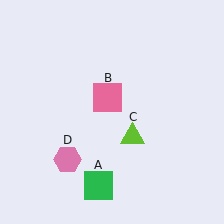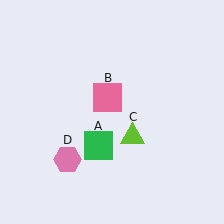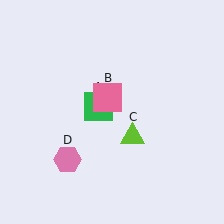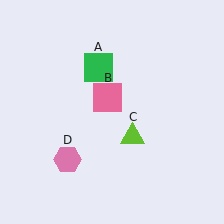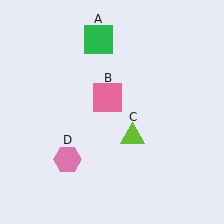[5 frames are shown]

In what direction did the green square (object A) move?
The green square (object A) moved up.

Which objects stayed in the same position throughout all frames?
Pink square (object B) and lime triangle (object C) and pink hexagon (object D) remained stationary.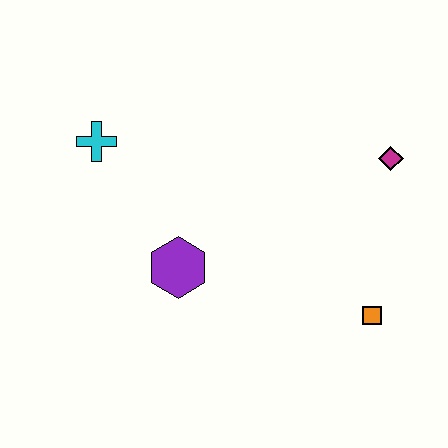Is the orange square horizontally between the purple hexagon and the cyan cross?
No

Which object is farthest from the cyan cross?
The orange square is farthest from the cyan cross.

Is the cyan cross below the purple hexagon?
No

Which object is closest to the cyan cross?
The purple hexagon is closest to the cyan cross.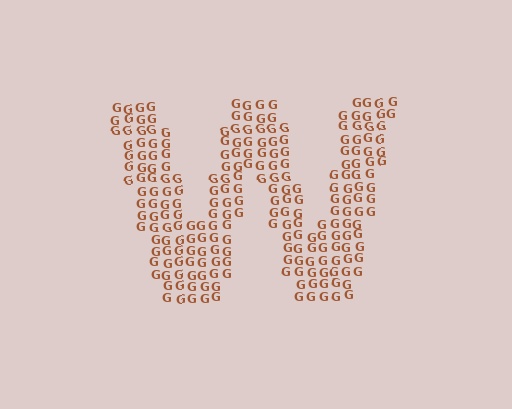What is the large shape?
The large shape is the letter W.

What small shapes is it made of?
It is made of small letter G's.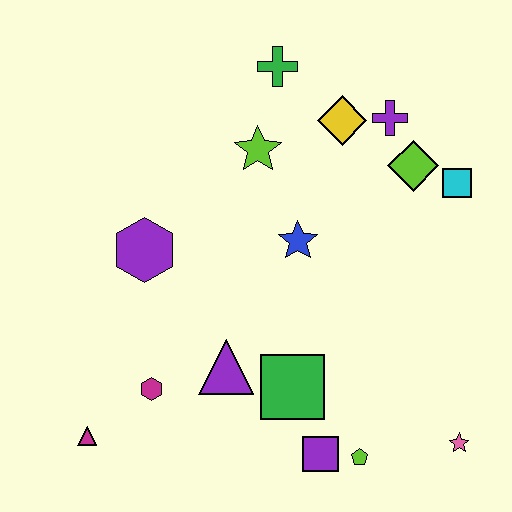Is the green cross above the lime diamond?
Yes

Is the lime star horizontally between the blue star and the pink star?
No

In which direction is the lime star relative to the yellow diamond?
The lime star is to the left of the yellow diamond.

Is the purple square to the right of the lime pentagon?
No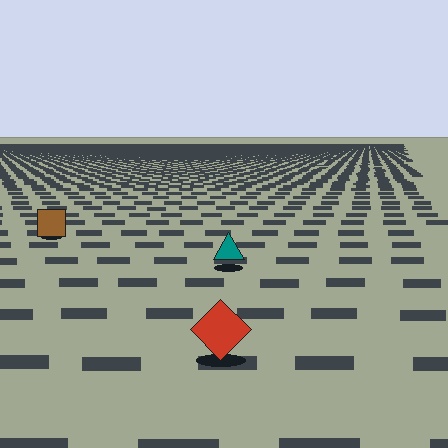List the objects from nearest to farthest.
From nearest to farthest: the red diamond, the teal triangle, the brown square.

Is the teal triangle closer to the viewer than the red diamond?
No. The red diamond is closer — you can tell from the texture gradient: the ground texture is coarser near it.